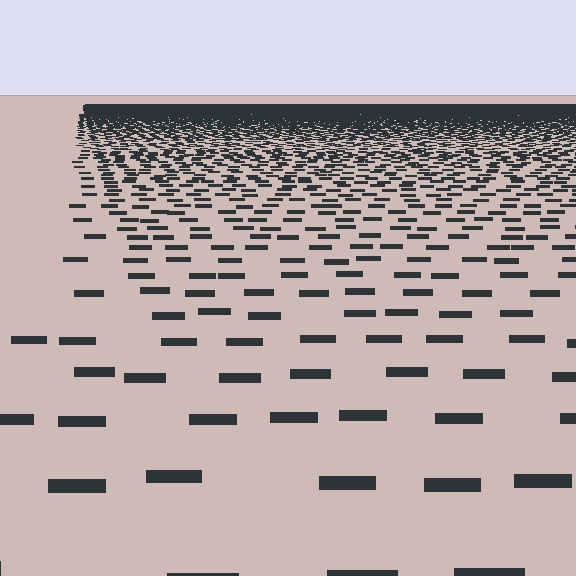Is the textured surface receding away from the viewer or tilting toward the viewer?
The surface is receding away from the viewer. Texture elements get smaller and denser toward the top.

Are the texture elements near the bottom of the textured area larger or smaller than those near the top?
Larger. Near the bottom, elements are closer to the viewer and appear at a bigger on-screen size.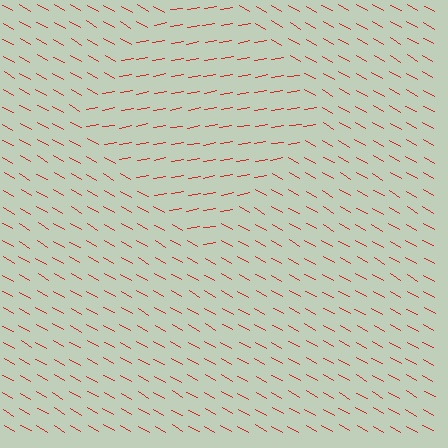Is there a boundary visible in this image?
Yes, there is a texture boundary formed by a change in line orientation.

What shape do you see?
I see a diamond.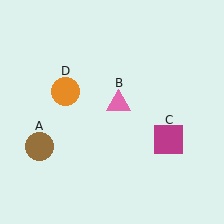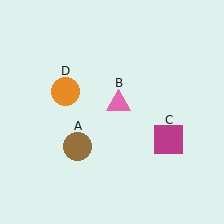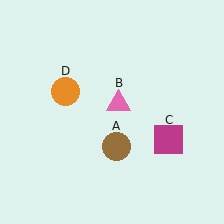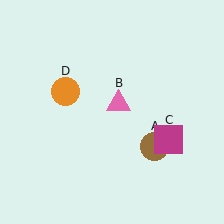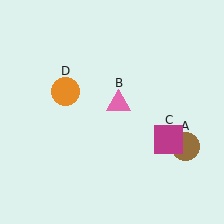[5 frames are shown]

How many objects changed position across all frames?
1 object changed position: brown circle (object A).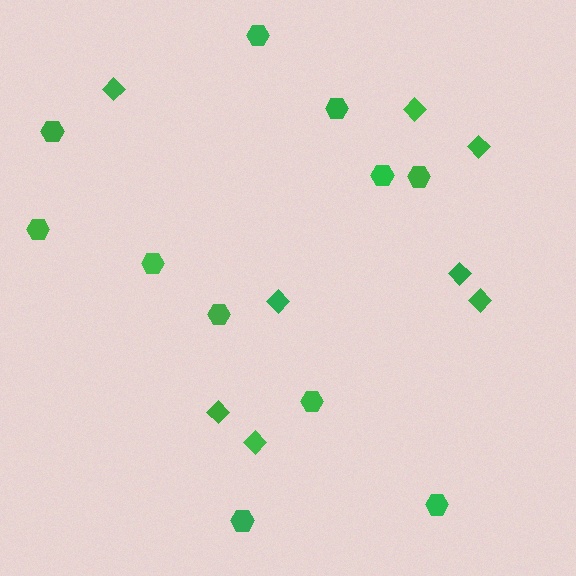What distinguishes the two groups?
There are 2 groups: one group of hexagons (11) and one group of diamonds (8).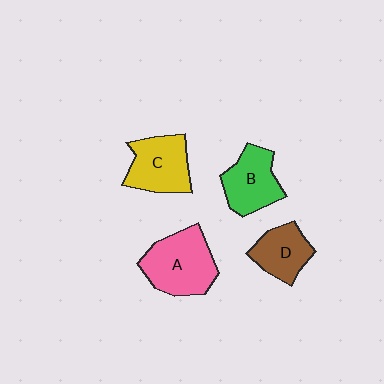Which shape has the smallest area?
Shape D (brown).